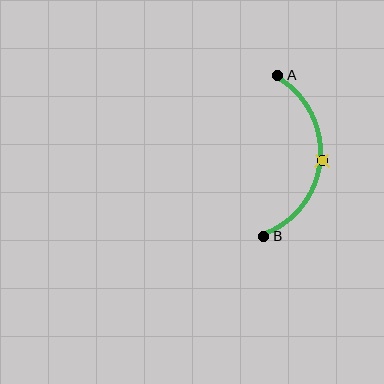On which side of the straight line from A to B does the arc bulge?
The arc bulges to the right of the straight line connecting A and B.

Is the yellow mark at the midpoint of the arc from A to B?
Yes. The yellow mark lies on the arc at equal arc-length from both A and B — it is the arc midpoint.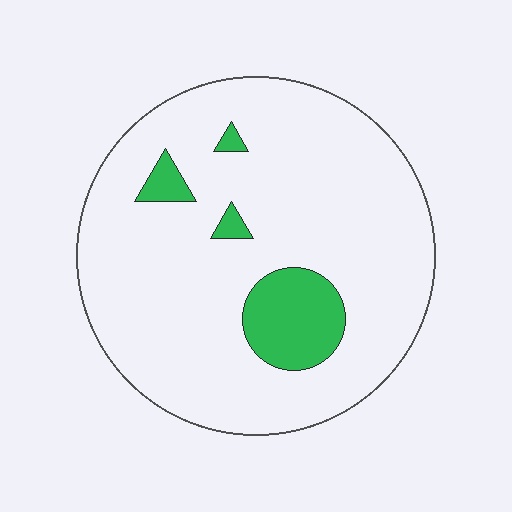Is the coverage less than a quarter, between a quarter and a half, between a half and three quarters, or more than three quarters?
Less than a quarter.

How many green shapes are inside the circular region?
4.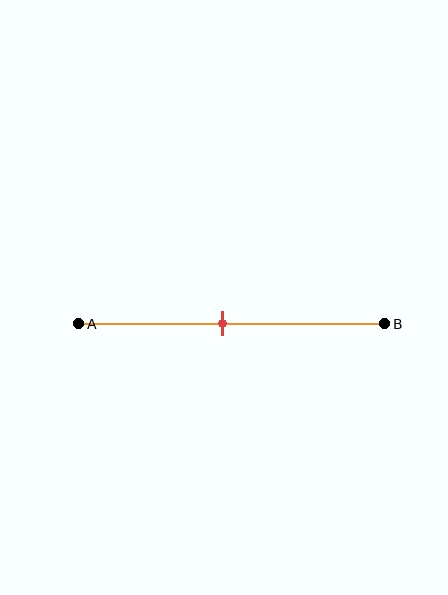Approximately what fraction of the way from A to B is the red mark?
The red mark is approximately 45% of the way from A to B.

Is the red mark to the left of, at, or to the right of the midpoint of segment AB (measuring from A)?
The red mark is approximately at the midpoint of segment AB.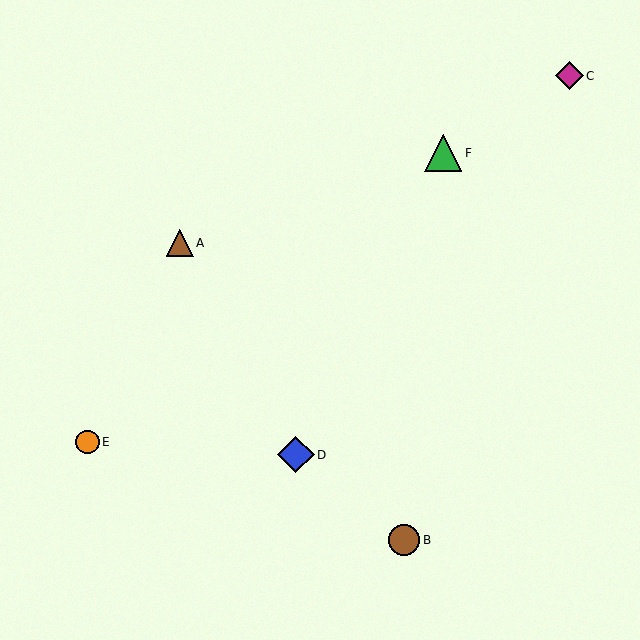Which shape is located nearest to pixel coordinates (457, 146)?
The green triangle (labeled F) at (443, 153) is nearest to that location.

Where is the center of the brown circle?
The center of the brown circle is at (404, 540).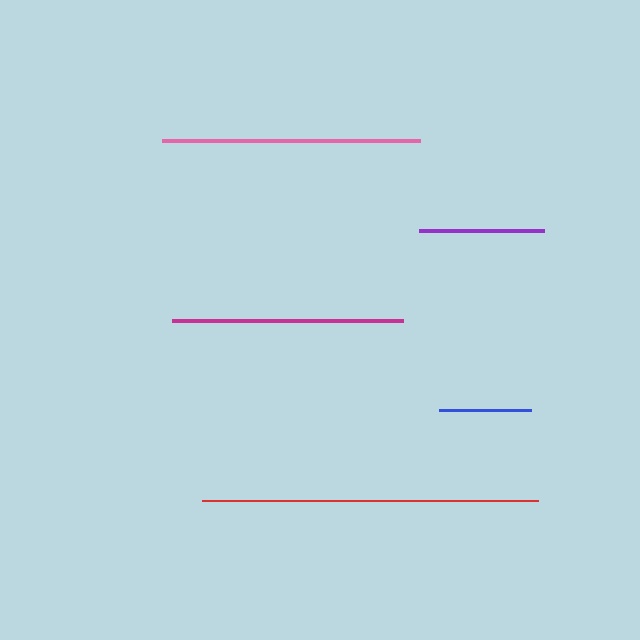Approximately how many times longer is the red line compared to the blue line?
The red line is approximately 3.7 times the length of the blue line.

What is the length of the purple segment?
The purple segment is approximately 126 pixels long.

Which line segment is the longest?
The red line is the longest at approximately 336 pixels.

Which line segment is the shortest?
The blue line is the shortest at approximately 92 pixels.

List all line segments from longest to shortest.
From longest to shortest: red, pink, magenta, purple, blue.